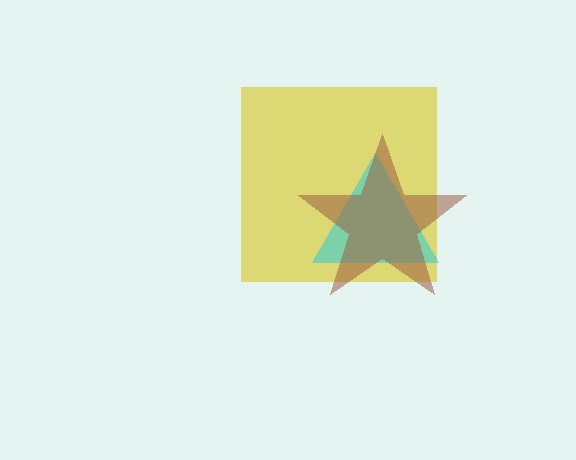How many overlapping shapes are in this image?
There are 3 overlapping shapes in the image.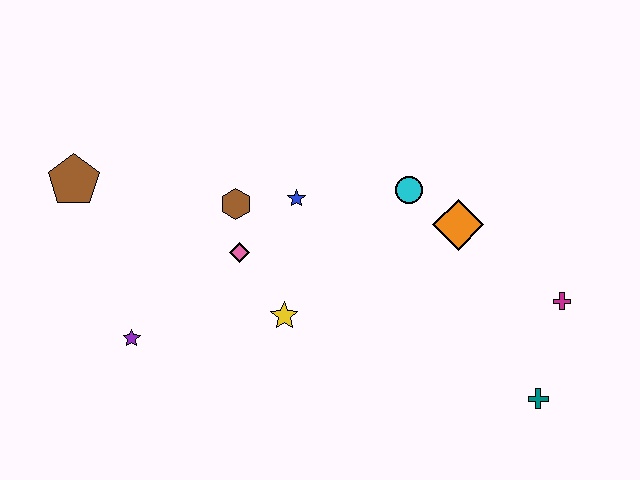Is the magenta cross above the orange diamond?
No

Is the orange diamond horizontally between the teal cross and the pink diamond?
Yes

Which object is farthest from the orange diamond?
The brown pentagon is farthest from the orange diamond.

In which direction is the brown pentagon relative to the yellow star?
The brown pentagon is to the left of the yellow star.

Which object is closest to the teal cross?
The magenta cross is closest to the teal cross.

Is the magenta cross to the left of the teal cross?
No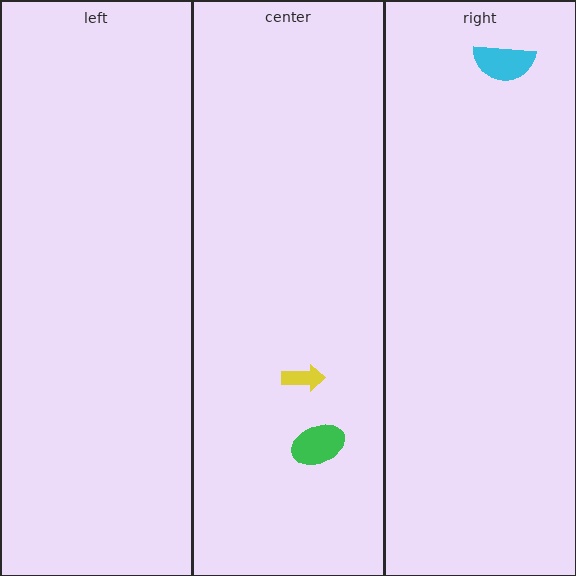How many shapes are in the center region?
2.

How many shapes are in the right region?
1.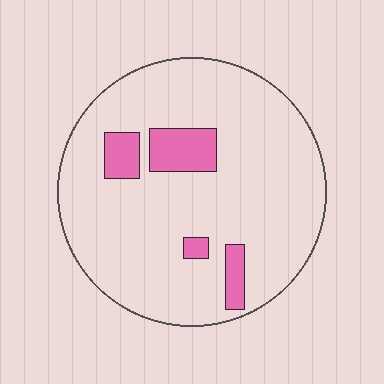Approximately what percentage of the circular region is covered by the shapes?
Approximately 10%.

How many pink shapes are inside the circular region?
4.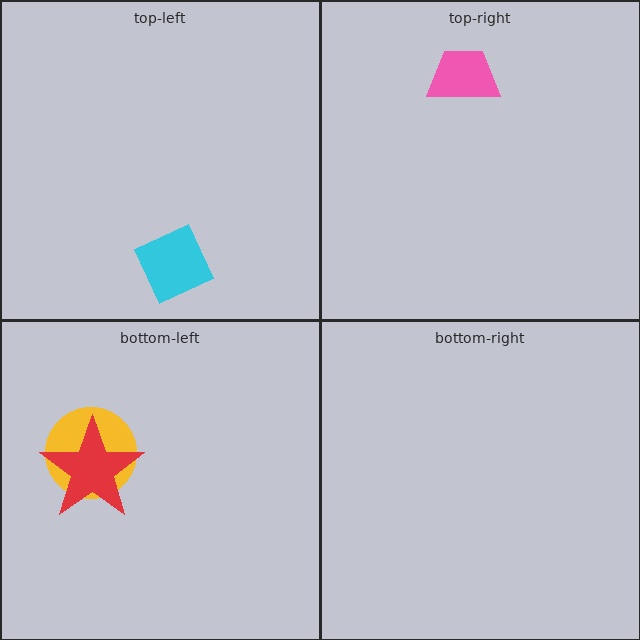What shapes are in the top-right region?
The pink trapezoid.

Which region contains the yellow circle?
The bottom-left region.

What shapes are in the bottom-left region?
The yellow circle, the red star.